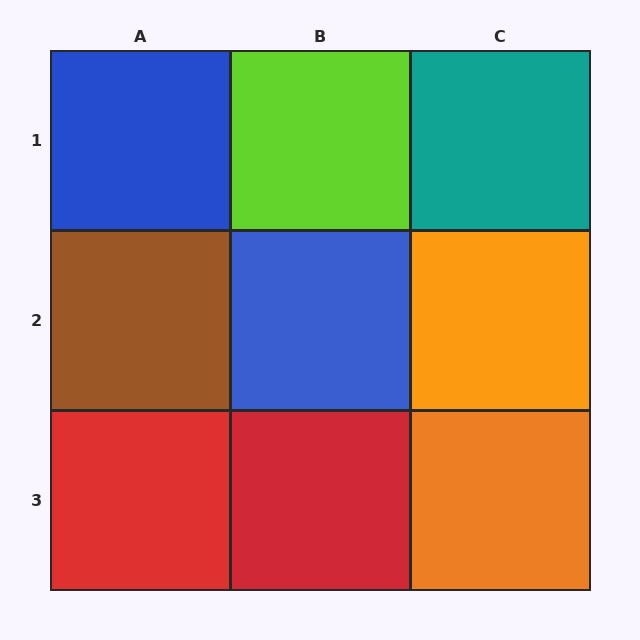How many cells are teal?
1 cell is teal.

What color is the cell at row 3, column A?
Red.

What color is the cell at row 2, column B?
Blue.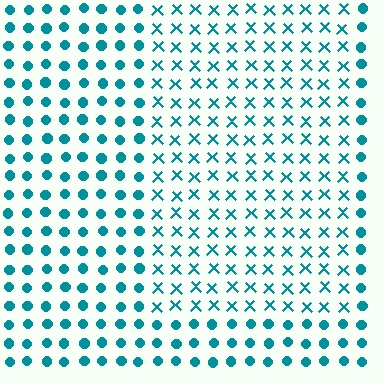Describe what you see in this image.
The image is filled with small teal elements arranged in a uniform grid. A rectangle-shaped region contains X marks, while the surrounding area contains circles. The boundary is defined purely by the change in element shape.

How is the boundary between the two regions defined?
The boundary is defined by a change in element shape: X marks inside vs. circles outside. All elements share the same color and spacing.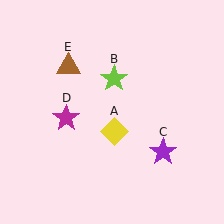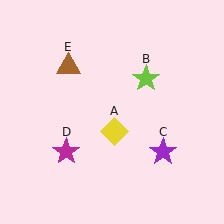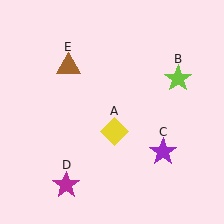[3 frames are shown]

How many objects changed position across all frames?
2 objects changed position: lime star (object B), magenta star (object D).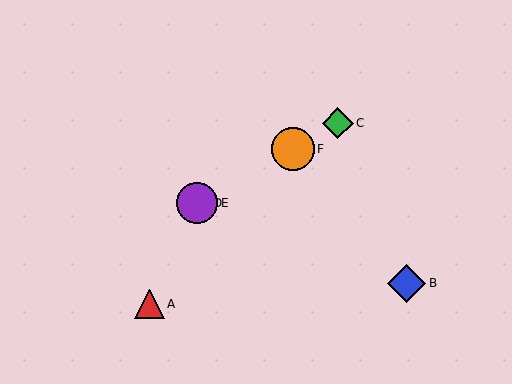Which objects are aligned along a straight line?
Objects C, D, E, F are aligned along a straight line.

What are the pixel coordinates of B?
Object B is at (406, 283).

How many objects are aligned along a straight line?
4 objects (C, D, E, F) are aligned along a straight line.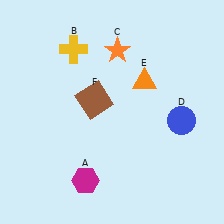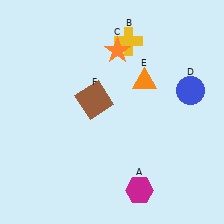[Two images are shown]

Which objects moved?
The objects that moved are: the magenta hexagon (A), the yellow cross (B), the blue circle (D).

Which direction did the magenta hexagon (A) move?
The magenta hexagon (A) moved right.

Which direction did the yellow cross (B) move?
The yellow cross (B) moved right.